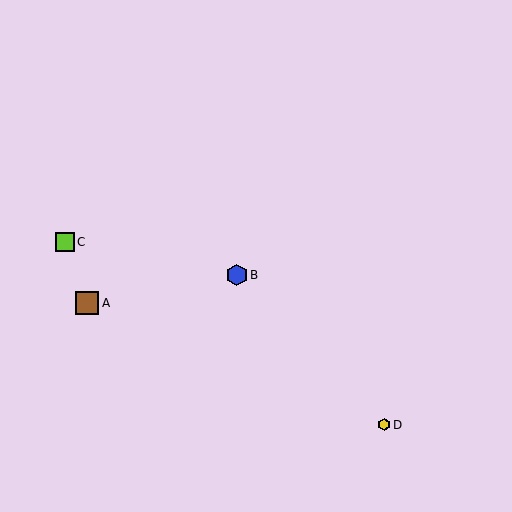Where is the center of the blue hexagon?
The center of the blue hexagon is at (237, 275).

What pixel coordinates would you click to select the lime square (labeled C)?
Click at (65, 242) to select the lime square C.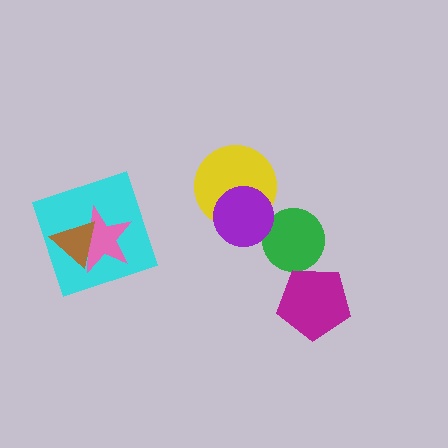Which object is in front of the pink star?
The brown triangle is in front of the pink star.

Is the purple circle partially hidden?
No, no other shape covers it.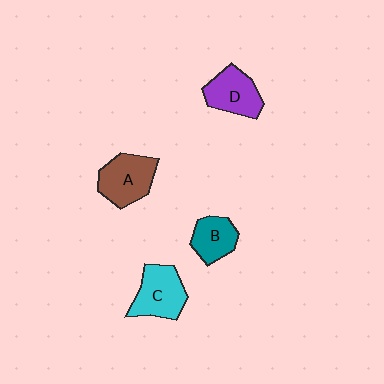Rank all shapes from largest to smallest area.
From largest to smallest: C (cyan), A (brown), D (purple), B (teal).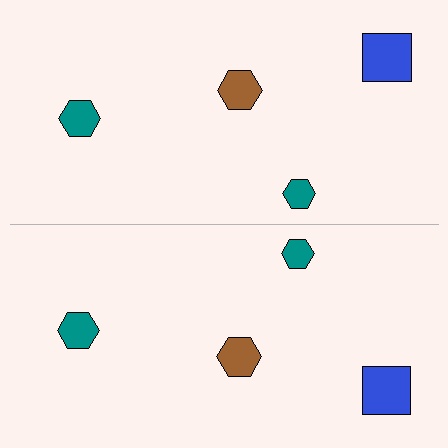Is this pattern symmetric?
Yes, this pattern has bilateral (reflection) symmetry.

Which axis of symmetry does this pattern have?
The pattern has a horizontal axis of symmetry running through the center of the image.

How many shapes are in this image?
There are 8 shapes in this image.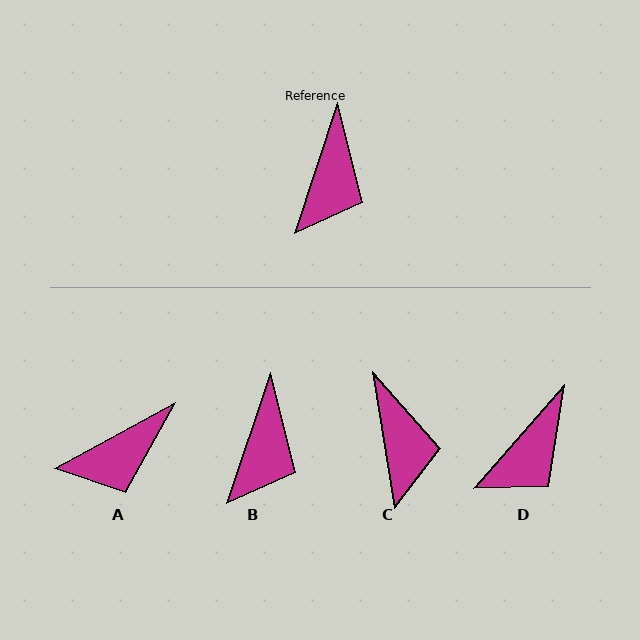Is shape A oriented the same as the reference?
No, it is off by about 43 degrees.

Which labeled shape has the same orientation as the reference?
B.